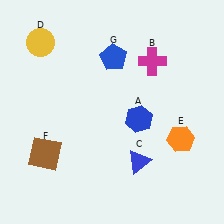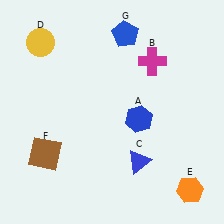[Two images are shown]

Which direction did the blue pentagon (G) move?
The blue pentagon (G) moved up.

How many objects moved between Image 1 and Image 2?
2 objects moved between the two images.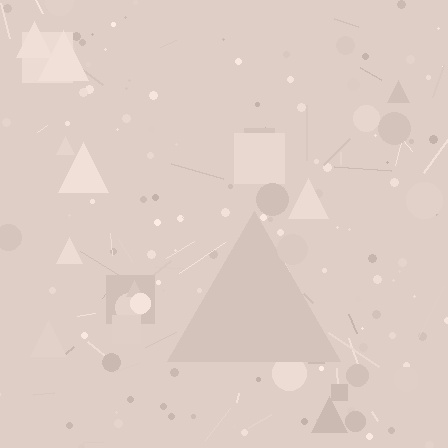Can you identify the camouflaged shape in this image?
The camouflaged shape is a triangle.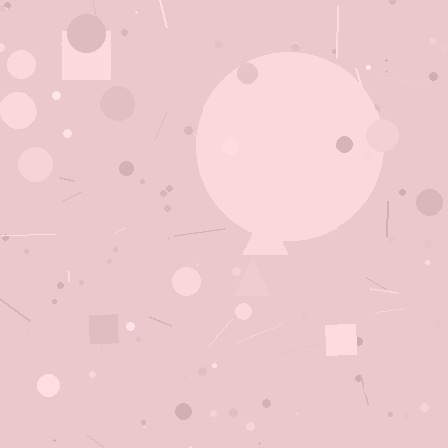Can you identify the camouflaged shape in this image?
The camouflaged shape is a circle.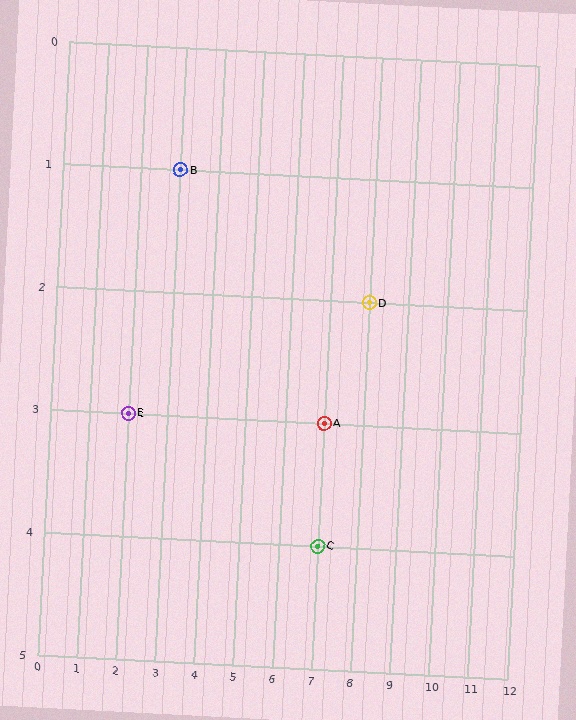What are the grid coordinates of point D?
Point D is at grid coordinates (8, 2).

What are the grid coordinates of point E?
Point E is at grid coordinates (2, 3).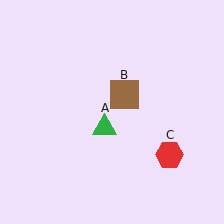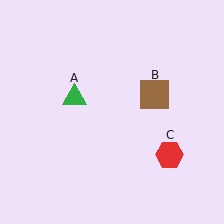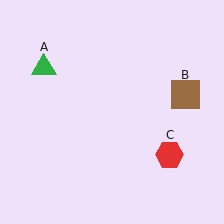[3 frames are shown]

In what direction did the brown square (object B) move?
The brown square (object B) moved right.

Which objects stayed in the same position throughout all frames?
Red hexagon (object C) remained stationary.